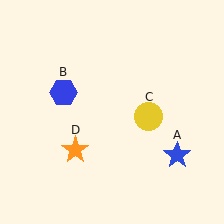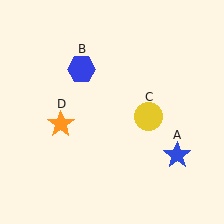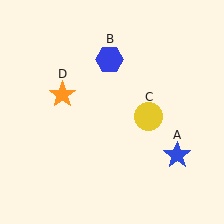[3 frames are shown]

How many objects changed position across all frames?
2 objects changed position: blue hexagon (object B), orange star (object D).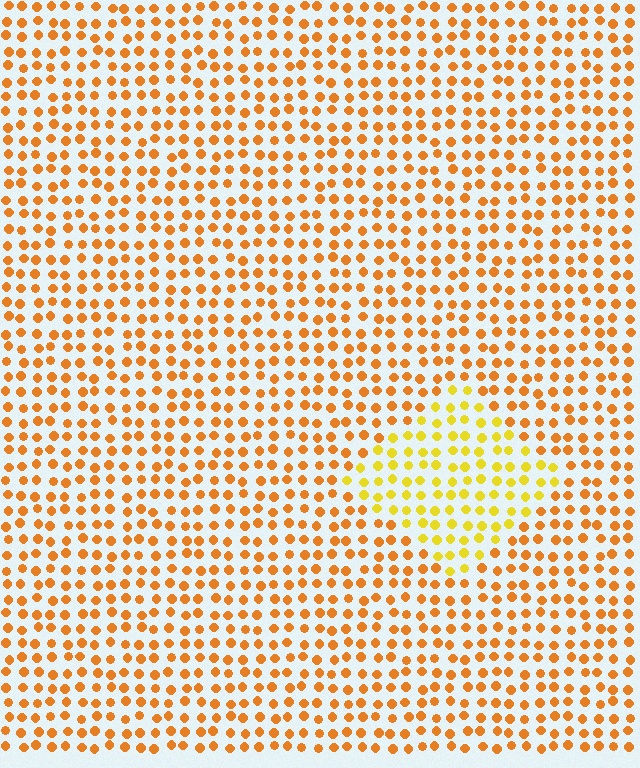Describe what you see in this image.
The image is filled with small orange elements in a uniform arrangement. A diamond-shaped region is visible where the elements are tinted to a slightly different hue, forming a subtle color boundary.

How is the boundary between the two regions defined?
The boundary is defined purely by a slight shift in hue (about 28 degrees). Spacing, size, and orientation are identical on both sides.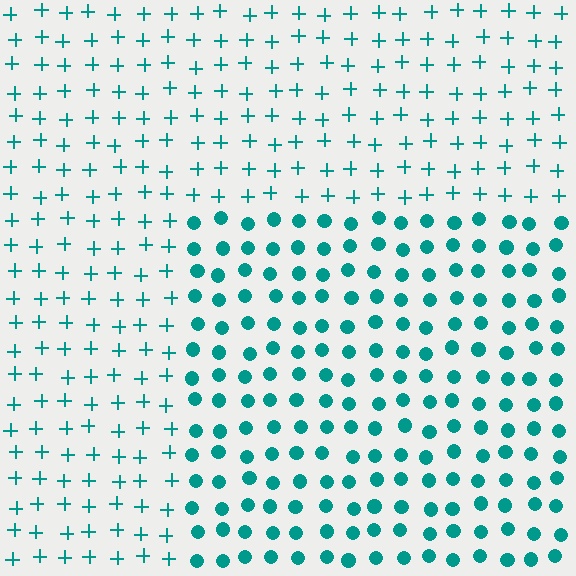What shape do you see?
I see a rectangle.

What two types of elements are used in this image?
The image uses circles inside the rectangle region and plus signs outside it.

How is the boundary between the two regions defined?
The boundary is defined by a change in element shape: circles inside vs. plus signs outside. All elements share the same color and spacing.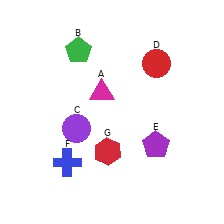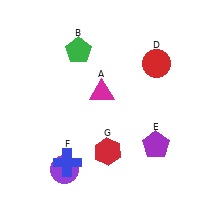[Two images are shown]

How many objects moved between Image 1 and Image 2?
1 object moved between the two images.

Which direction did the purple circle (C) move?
The purple circle (C) moved down.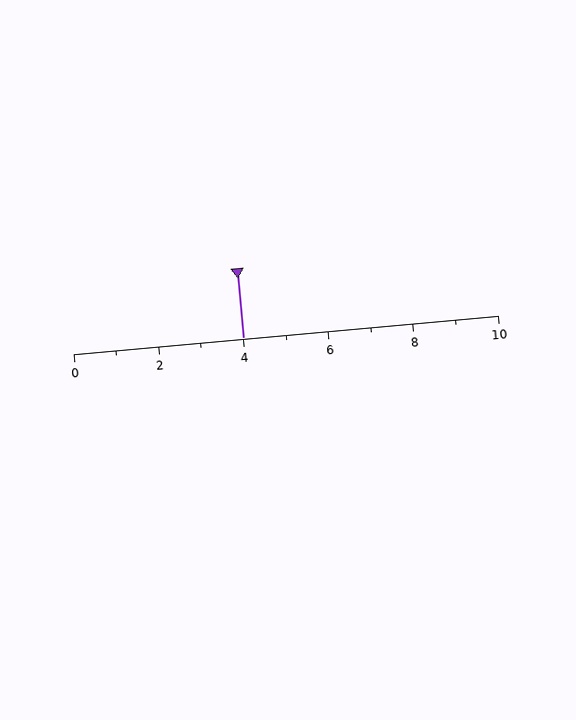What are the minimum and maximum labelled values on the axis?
The axis runs from 0 to 10.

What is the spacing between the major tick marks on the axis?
The major ticks are spaced 2 apart.